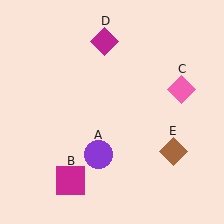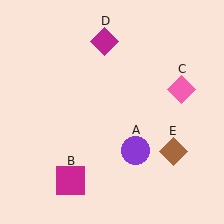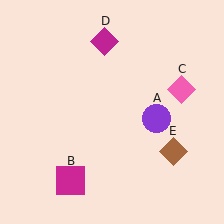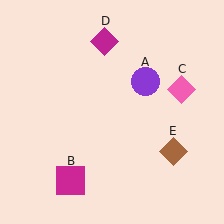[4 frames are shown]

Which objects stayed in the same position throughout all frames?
Magenta square (object B) and pink diamond (object C) and magenta diamond (object D) and brown diamond (object E) remained stationary.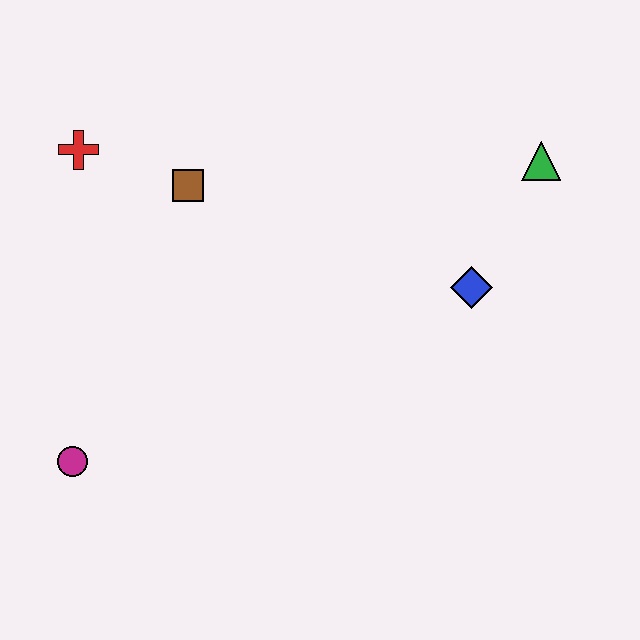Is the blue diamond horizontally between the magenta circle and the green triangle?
Yes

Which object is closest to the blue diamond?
The green triangle is closest to the blue diamond.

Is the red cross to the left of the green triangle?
Yes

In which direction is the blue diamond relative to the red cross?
The blue diamond is to the right of the red cross.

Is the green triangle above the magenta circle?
Yes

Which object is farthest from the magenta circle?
The green triangle is farthest from the magenta circle.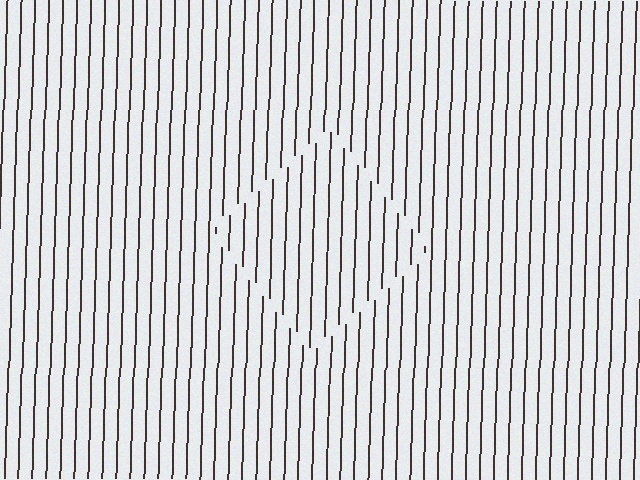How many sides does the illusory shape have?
4 sides — the line-ends trace a square.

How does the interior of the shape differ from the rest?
The interior of the shape contains the same grating, shifted by half a period — the contour is defined by the phase discontinuity where line-ends from the inner and outer gratings abut.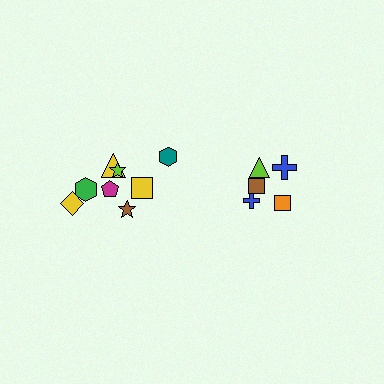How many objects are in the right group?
There are 5 objects.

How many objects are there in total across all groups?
There are 13 objects.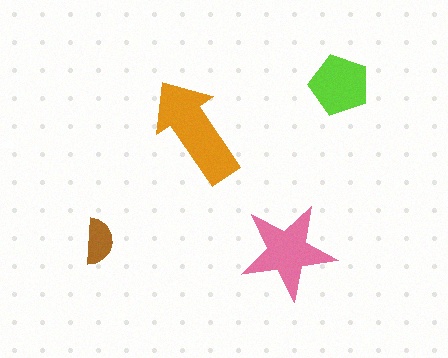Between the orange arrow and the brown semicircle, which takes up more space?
The orange arrow.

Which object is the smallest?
The brown semicircle.